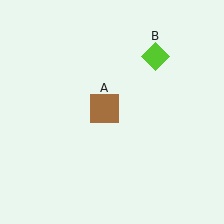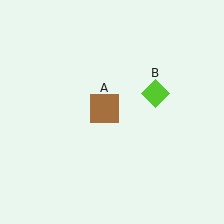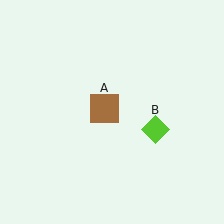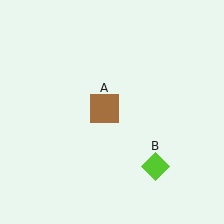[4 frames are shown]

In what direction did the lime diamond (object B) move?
The lime diamond (object B) moved down.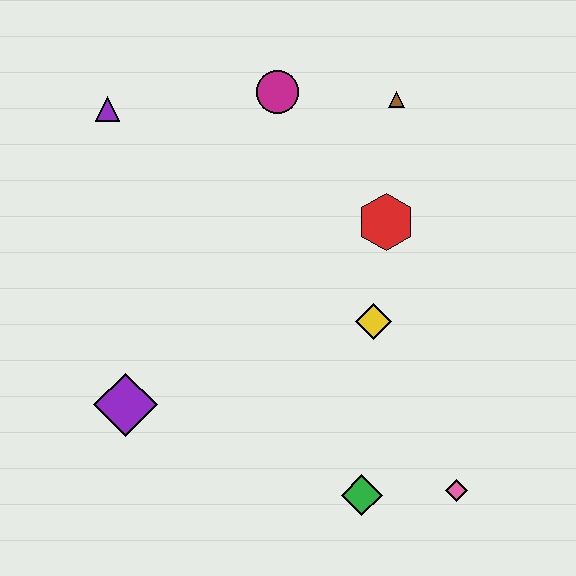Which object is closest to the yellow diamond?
The red hexagon is closest to the yellow diamond.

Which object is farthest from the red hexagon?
The purple diamond is farthest from the red hexagon.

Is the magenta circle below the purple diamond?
No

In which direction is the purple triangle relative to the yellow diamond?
The purple triangle is to the left of the yellow diamond.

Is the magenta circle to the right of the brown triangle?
No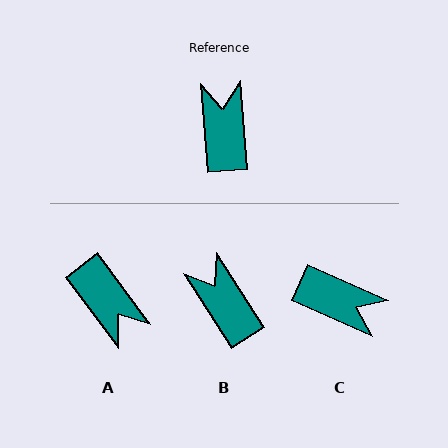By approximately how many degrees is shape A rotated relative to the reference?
Approximately 148 degrees clockwise.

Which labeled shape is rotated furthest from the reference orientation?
A, about 148 degrees away.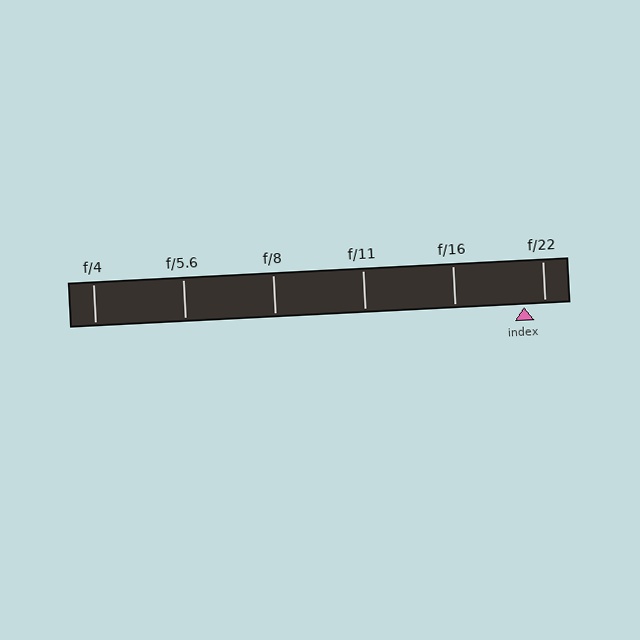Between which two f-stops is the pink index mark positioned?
The index mark is between f/16 and f/22.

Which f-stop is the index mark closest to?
The index mark is closest to f/22.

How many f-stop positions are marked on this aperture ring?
There are 6 f-stop positions marked.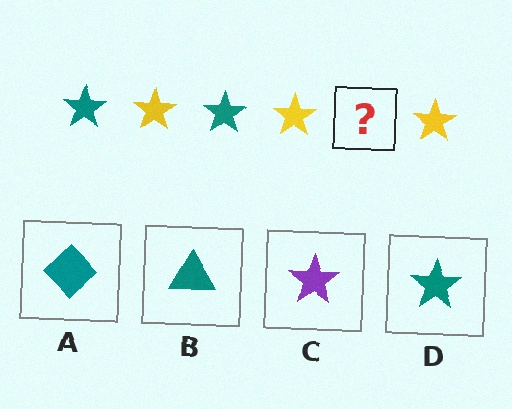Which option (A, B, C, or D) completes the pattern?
D.